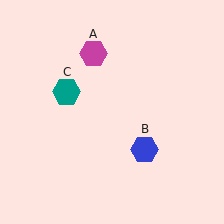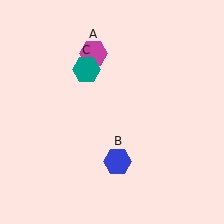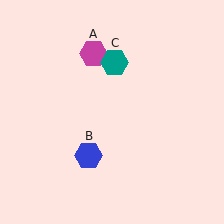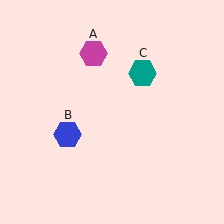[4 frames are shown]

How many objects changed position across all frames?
2 objects changed position: blue hexagon (object B), teal hexagon (object C).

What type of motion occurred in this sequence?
The blue hexagon (object B), teal hexagon (object C) rotated clockwise around the center of the scene.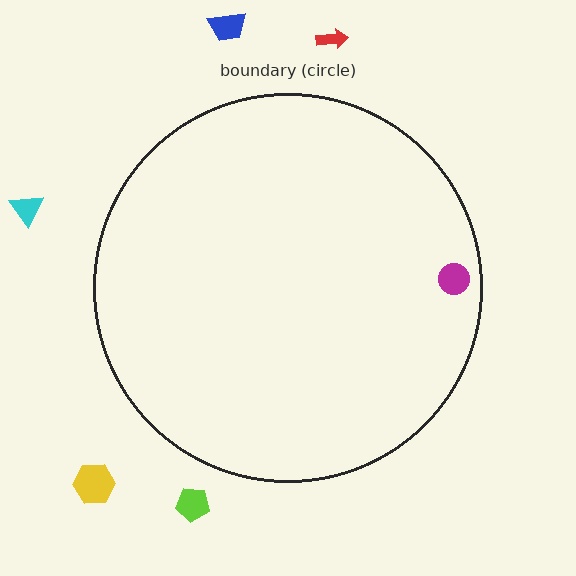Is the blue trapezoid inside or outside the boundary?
Outside.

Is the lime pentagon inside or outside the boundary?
Outside.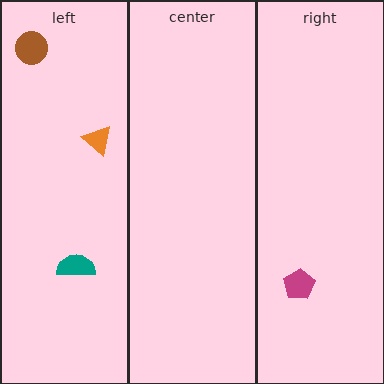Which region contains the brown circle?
The left region.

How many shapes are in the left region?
3.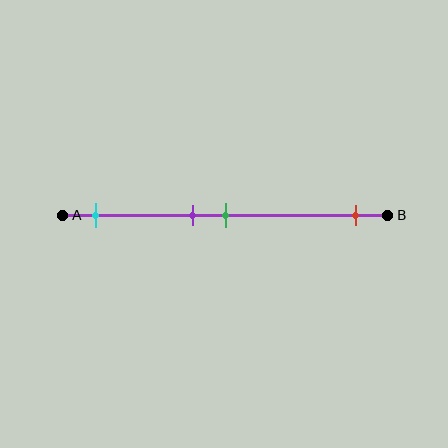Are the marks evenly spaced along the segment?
No, the marks are not evenly spaced.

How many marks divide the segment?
There are 4 marks dividing the segment.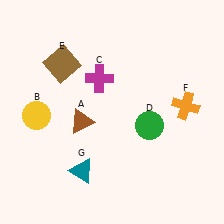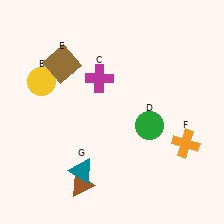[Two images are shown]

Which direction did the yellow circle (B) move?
The yellow circle (B) moved up.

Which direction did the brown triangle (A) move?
The brown triangle (A) moved down.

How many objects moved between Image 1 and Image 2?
3 objects moved between the two images.